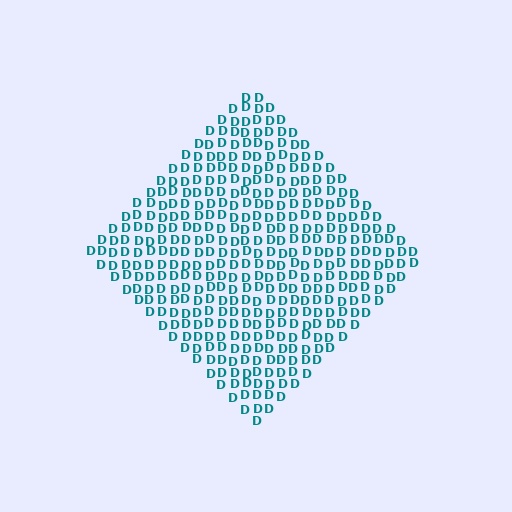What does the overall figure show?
The overall figure shows a diamond.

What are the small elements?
The small elements are letter D's.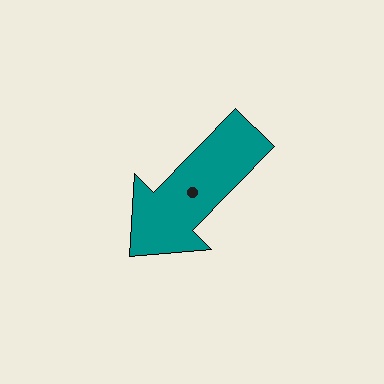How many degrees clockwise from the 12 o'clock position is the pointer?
Approximately 224 degrees.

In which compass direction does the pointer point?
Southwest.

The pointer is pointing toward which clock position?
Roughly 7 o'clock.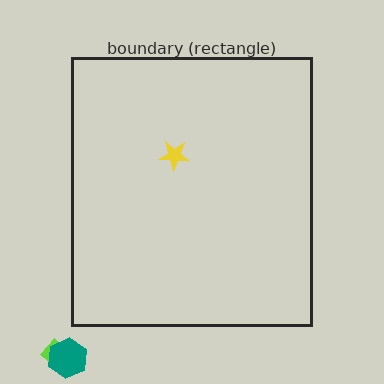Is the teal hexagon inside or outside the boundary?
Outside.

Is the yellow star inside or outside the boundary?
Inside.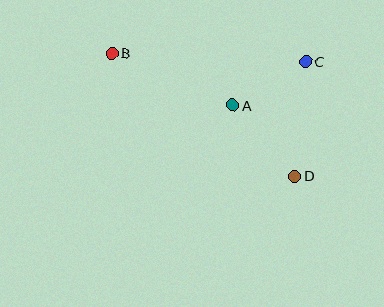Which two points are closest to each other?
Points A and C are closest to each other.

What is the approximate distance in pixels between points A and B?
The distance between A and B is approximately 132 pixels.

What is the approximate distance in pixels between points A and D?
The distance between A and D is approximately 94 pixels.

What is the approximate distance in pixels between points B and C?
The distance between B and C is approximately 194 pixels.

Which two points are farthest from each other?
Points B and D are farthest from each other.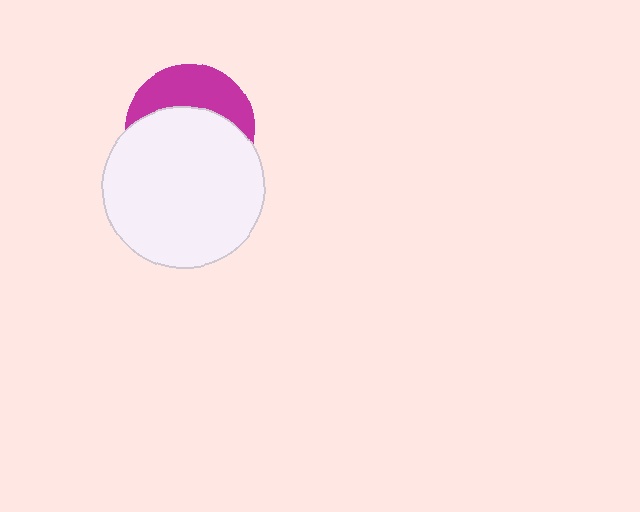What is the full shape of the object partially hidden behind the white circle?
The partially hidden object is a magenta circle.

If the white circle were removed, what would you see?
You would see the complete magenta circle.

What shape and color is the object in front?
The object in front is a white circle.